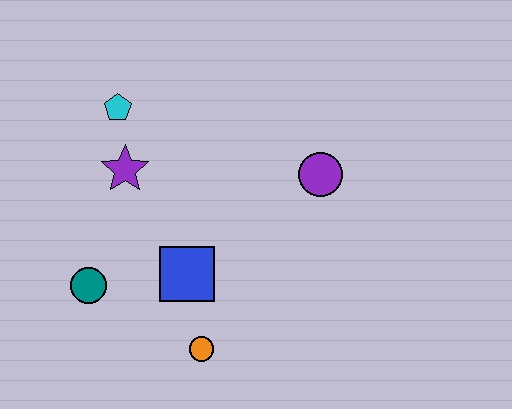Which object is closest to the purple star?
The cyan pentagon is closest to the purple star.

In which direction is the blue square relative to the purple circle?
The blue square is to the left of the purple circle.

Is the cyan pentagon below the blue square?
No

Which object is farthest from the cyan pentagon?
The orange circle is farthest from the cyan pentagon.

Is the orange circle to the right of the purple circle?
No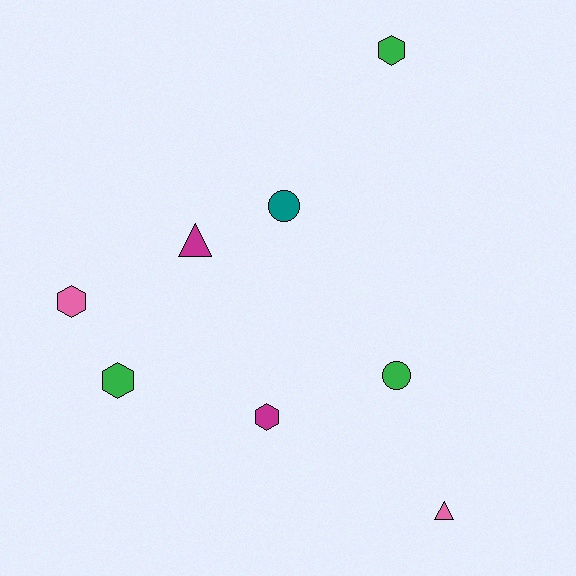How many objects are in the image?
There are 8 objects.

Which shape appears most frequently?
Hexagon, with 4 objects.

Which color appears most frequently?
Green, with 3 objects.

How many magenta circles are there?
There are no magenta circles.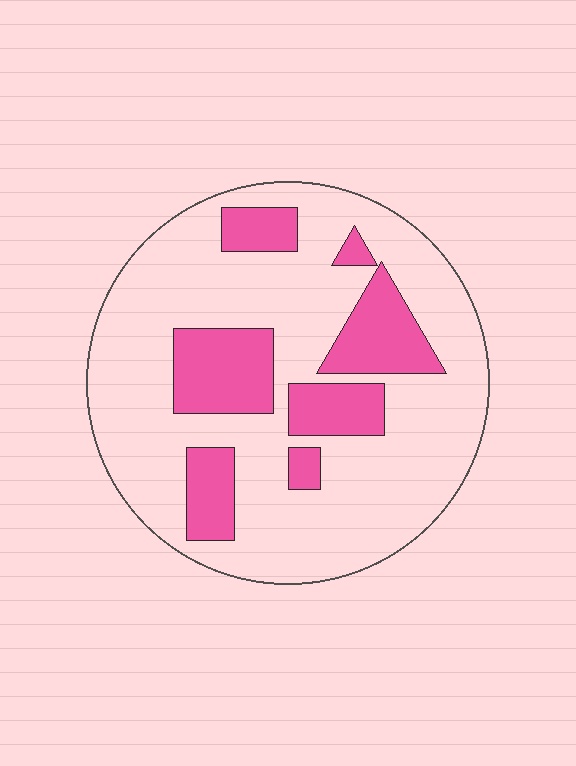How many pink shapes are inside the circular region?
7.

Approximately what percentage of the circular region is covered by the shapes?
Approximately 25%.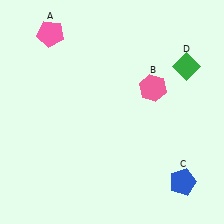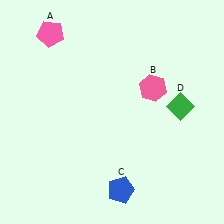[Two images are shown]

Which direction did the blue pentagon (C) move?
The blue pentagon (C) moved left.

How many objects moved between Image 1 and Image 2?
2 objects moved between the two images.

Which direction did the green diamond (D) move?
The green diamond (D) moved down.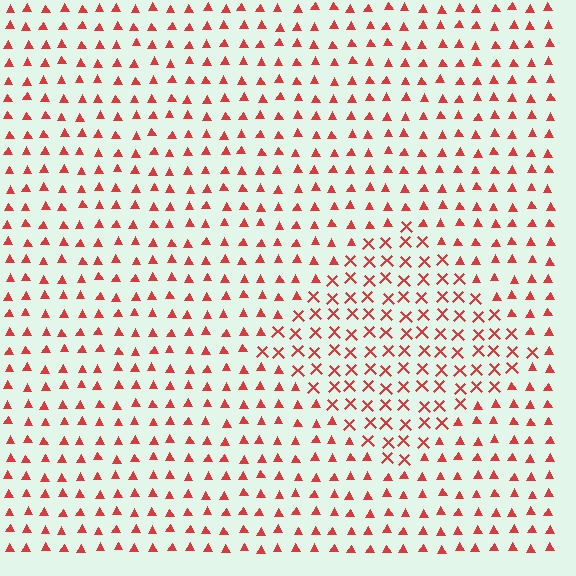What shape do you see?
I see a diamond.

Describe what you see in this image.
The image is filled with small red elements arranged in a uniform grid. A diamond-shaped region contains X marks, while the surrounding area contains triangles. The boundary is defined purely by the change in element shape.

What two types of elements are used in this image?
The image uses X marks inside the diamond region and triangles outside it.